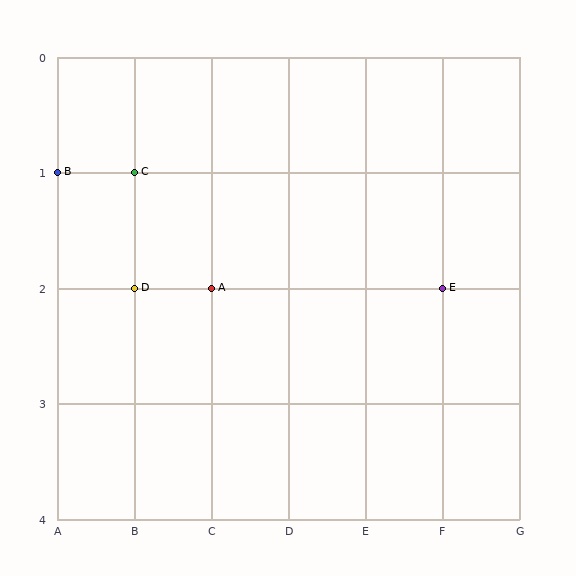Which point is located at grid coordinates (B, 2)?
Point D is at (B, 2).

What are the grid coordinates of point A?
Point A is at grid coordinates (C, 2).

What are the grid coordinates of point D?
Point D is at grid coordinates (B, 2).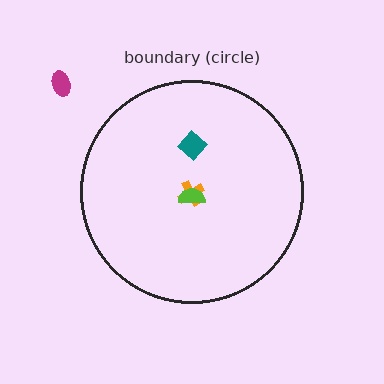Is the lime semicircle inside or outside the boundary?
Inside.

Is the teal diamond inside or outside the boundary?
Inside.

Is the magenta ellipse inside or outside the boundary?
Outside.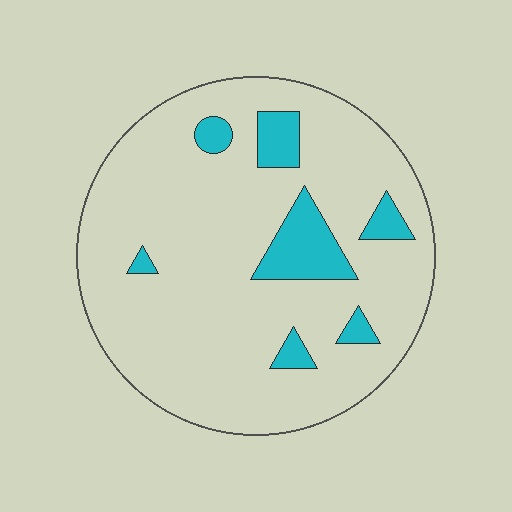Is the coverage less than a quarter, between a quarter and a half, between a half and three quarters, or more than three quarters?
Less than a quarter.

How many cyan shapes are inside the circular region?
7.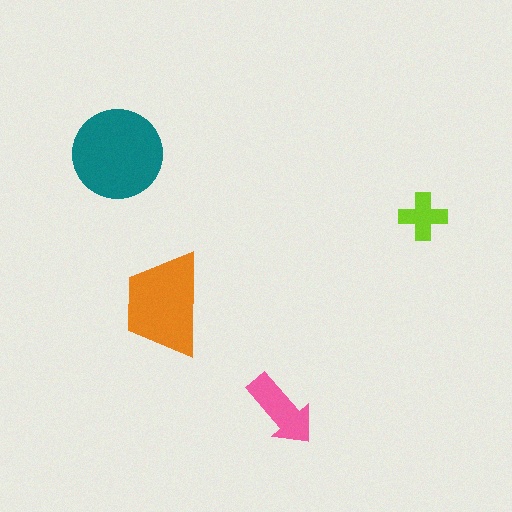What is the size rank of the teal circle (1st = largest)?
1st.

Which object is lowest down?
The pink arrow is bottommost.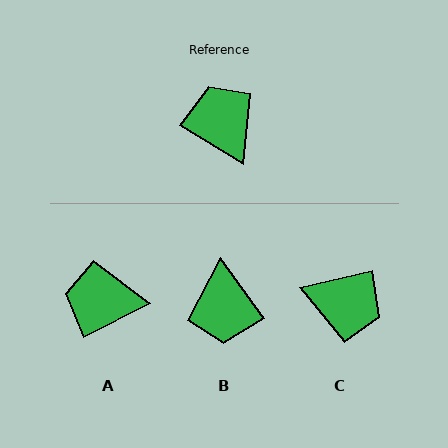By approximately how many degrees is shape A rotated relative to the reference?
Approximately 58 degrees counter-clockwise.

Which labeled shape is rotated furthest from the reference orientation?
B, about 158 degrees away.